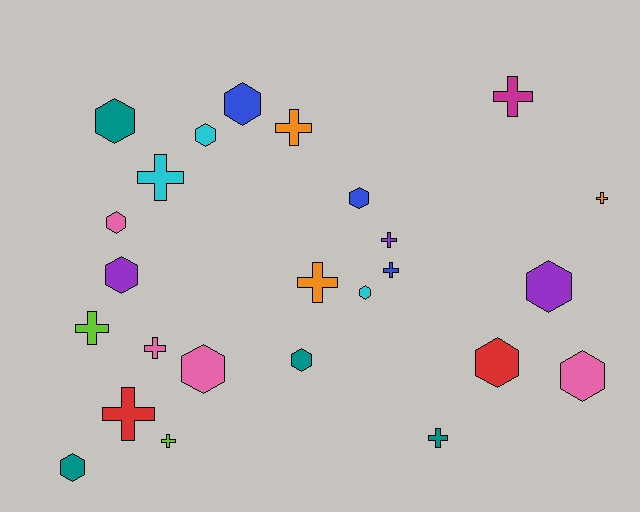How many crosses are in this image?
There are 12 crosses.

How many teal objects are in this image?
There are 4 teal objects.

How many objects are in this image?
There are 25 objects.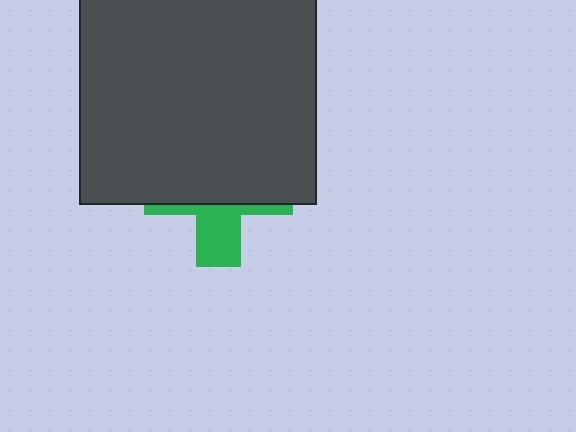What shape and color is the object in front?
The object in front is a dark gray square.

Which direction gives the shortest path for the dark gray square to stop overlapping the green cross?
Moving up gives the shortest separation.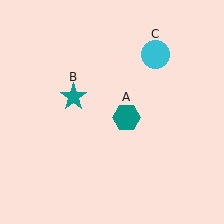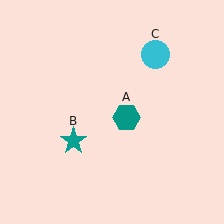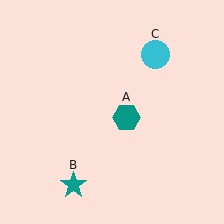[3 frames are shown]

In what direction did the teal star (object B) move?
The teal star (object B) moved down.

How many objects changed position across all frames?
1 object changed position: teal star (object B).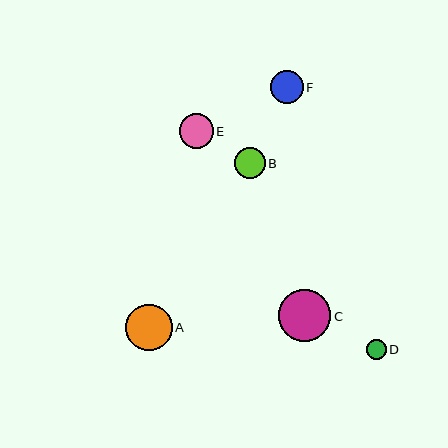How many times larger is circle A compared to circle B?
Circle A is approximately 1.5 times the size of circle B.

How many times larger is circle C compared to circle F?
Circle C is approximately 1.6 times the size of circle F.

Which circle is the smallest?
Circle D is the smallest with a size of approximately 20 pixels.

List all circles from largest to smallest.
From largest to smallest: C, A, E, F, B, D.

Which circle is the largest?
Circle C is the largest with a size of approximately 53 pixels.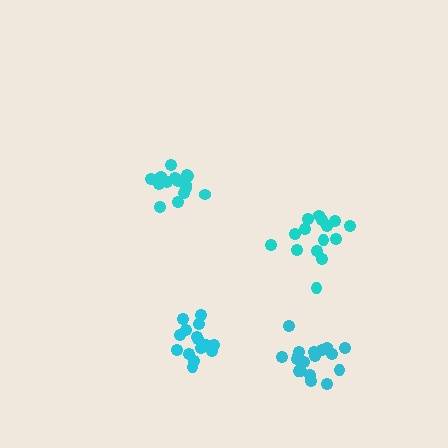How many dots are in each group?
Group 1: 15 dots, Group 2: 17 dots, Group 3: 15 dots, Group 4: 18 dots (65 total).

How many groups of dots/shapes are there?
There are 4 groups.